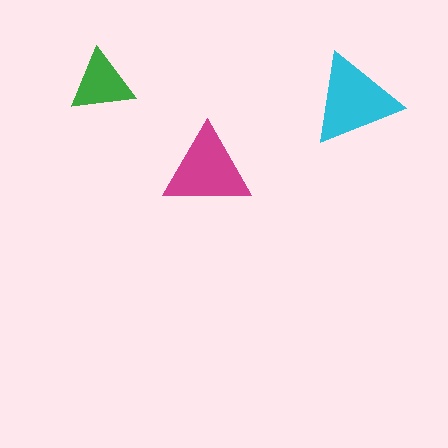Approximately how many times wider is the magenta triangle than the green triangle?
About 1.5 times wider.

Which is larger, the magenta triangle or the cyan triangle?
The cyan one.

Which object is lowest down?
The magenta triangle is bottommost.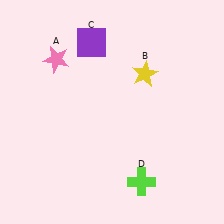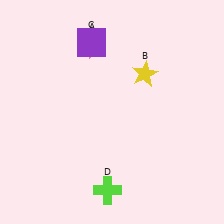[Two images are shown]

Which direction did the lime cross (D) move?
The lime cross (D) moved left.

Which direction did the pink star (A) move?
The pink star (A) moved right.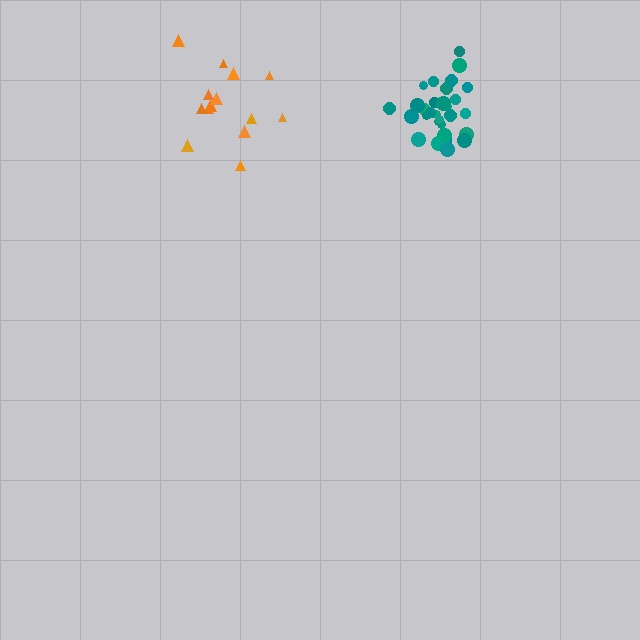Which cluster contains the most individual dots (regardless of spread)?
Teal (30).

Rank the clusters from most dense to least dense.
teal, orange.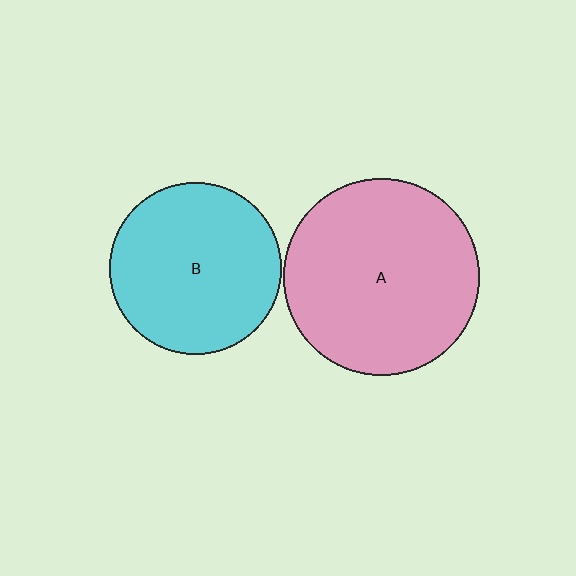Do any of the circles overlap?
No, none of the circles overlap.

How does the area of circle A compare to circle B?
Approximately 1.3 times.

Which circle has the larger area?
Circle A (pink).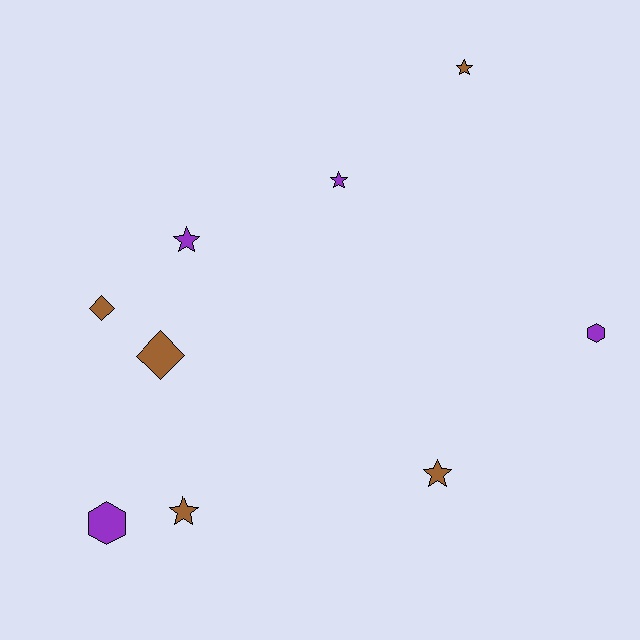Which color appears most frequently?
Brown, with 5 objects.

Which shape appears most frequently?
Star, with 5 objects.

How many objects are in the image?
There are 9 objects.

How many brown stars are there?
There are 3 brown stars.